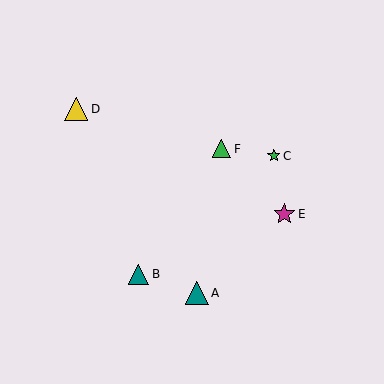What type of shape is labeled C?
Shape C is a green star.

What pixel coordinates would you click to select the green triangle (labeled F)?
Click at (222, 149) to select the green triangle F.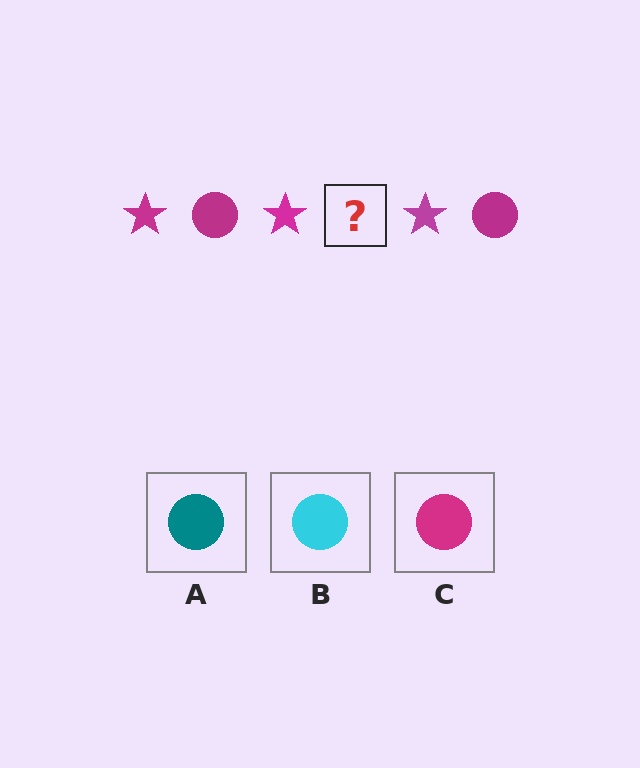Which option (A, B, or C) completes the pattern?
C.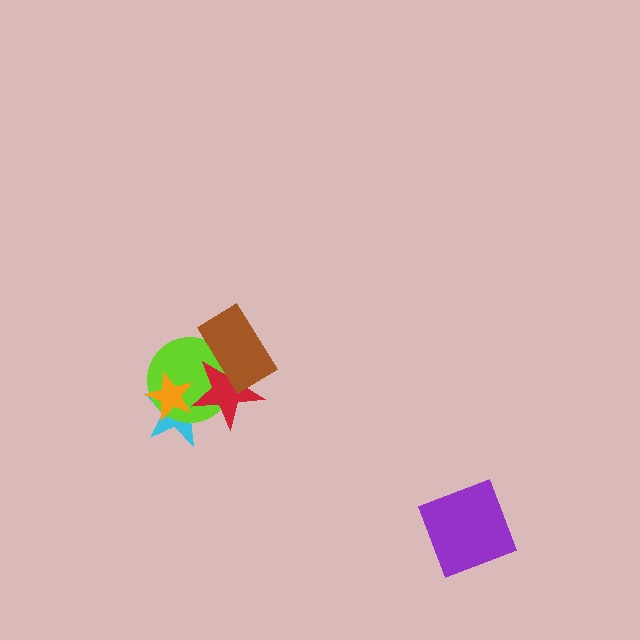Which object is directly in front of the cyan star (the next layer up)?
The lime circle is directly in front of the cyan star.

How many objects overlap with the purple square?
0 objects overlap with the purple square.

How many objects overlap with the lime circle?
4 objects overlap with the lime circle.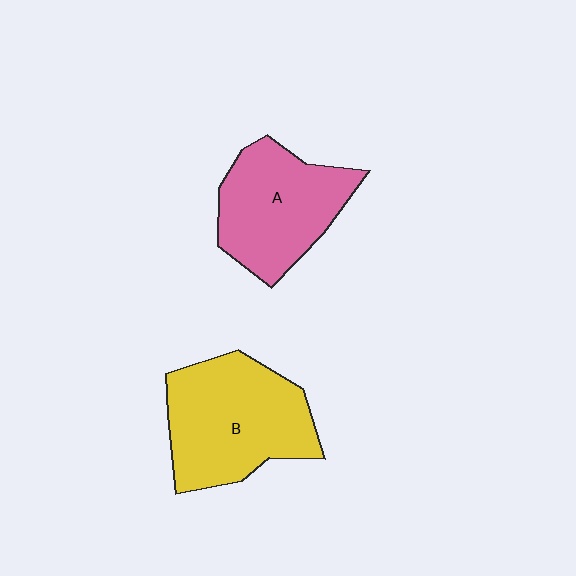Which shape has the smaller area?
Shape A (pink).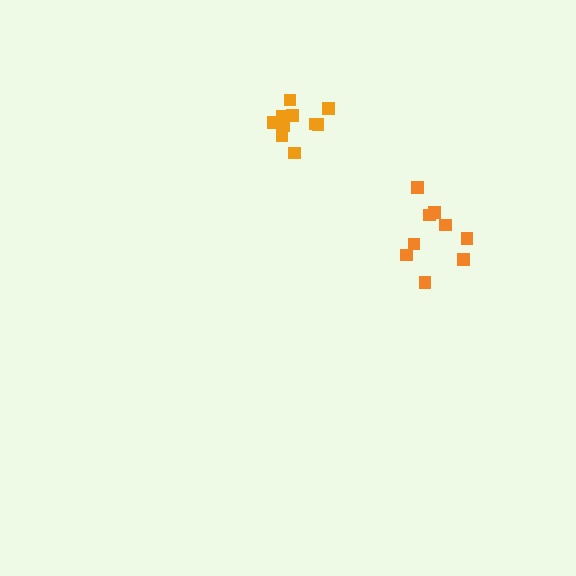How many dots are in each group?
Group 1: 9 dots, Group 2: 10 dots (19 total).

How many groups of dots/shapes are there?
There are 2 groups.